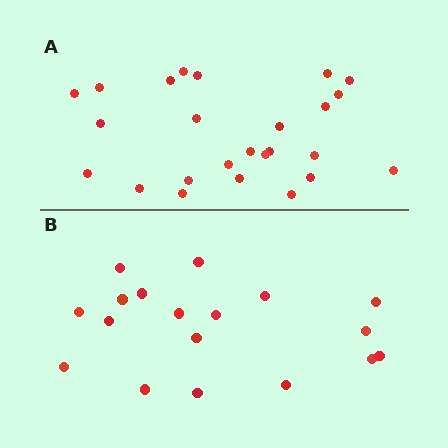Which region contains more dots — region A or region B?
Region A (the top region) has more dots.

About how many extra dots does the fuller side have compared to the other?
Region A has roughly 8 or so more dots than region B.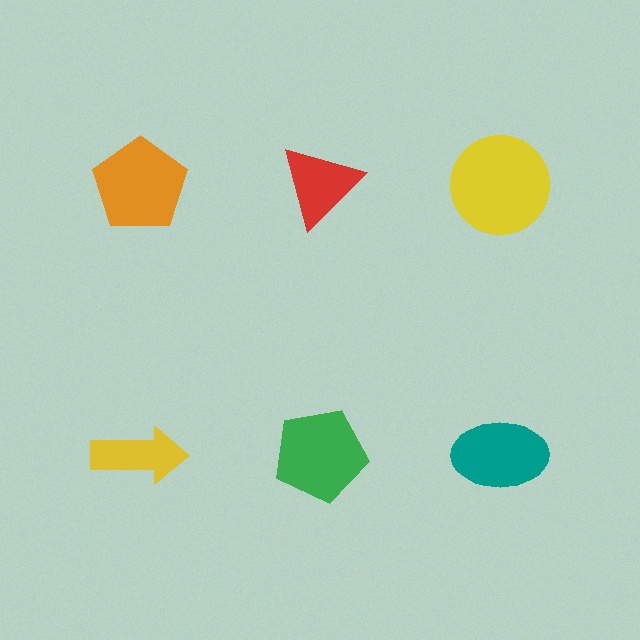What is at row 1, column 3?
A yellow circle.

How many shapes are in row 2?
3 shapes.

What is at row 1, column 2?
A red triangle.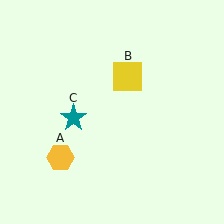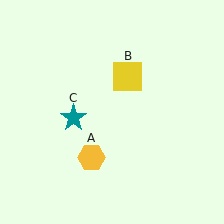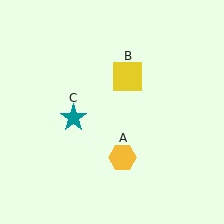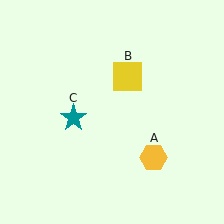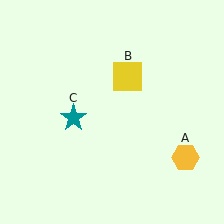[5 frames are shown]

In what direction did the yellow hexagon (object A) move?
The yellow hexagon (object A) moved right.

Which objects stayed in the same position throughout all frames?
Yellow square (object B) and teal star (object C) remained stationary.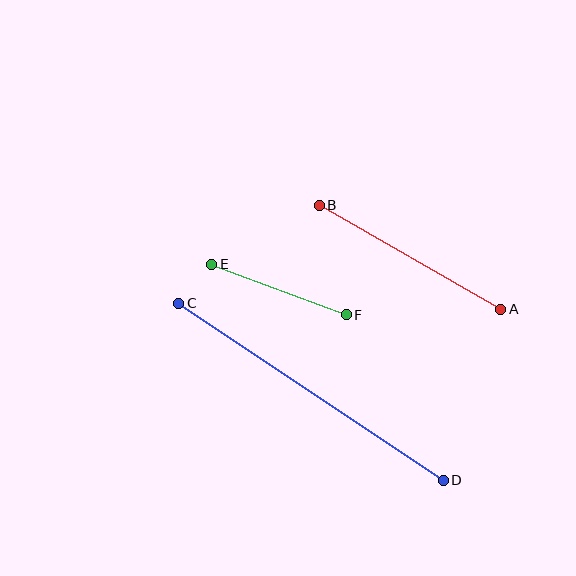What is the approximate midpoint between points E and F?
The midpoint is at approximately (279, 289) pixels.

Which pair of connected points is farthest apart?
Points C and D are farthest apart.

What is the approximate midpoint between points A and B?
The midpoint is at approximately (410, 257) pixels.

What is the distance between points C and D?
The distance is approximately 318 pixels.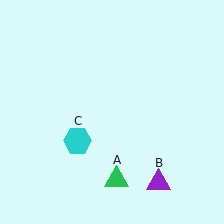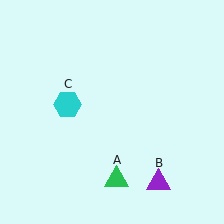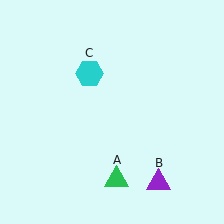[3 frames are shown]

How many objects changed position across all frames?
1 object changed position: cyan hexagon (object C).